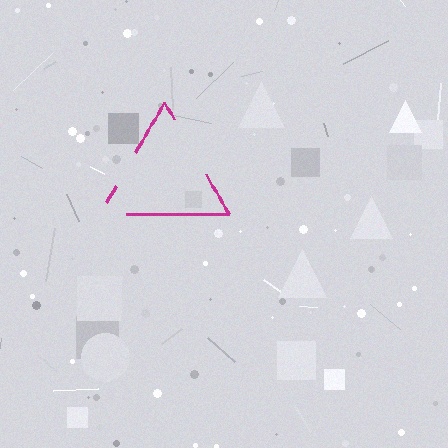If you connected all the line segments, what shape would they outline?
They would outline a triangle.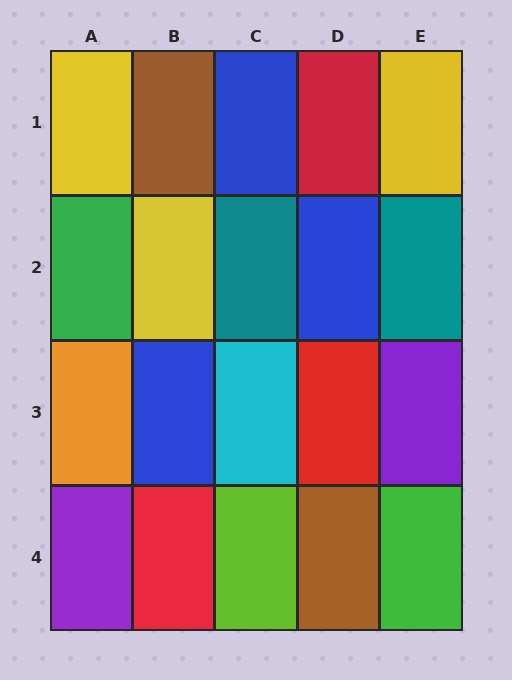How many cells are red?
3 cells are red.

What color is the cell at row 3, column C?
Cyan.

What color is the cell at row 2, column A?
Green.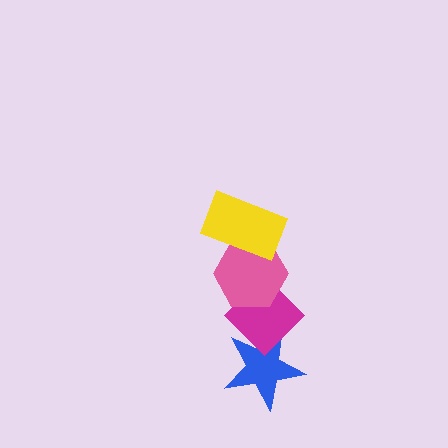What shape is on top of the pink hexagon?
The yellow rectangle is on top of the pink hexagon.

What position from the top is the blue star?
The blue star is 4th from the top.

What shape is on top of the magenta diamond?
The pink hexagon is on top of the magenta diamond.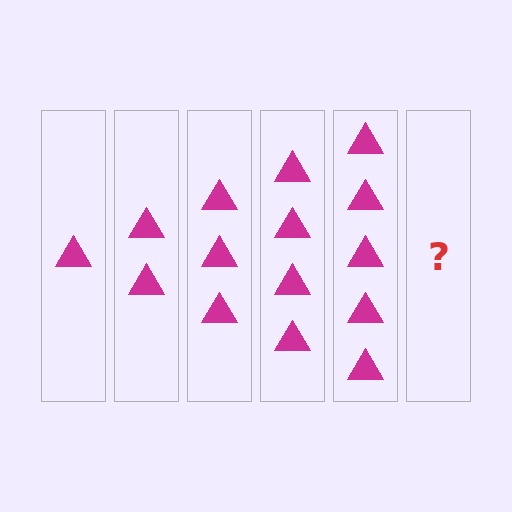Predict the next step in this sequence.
The next step is 6 triangles.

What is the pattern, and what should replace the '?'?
The pattern is that each step adds one more triangle. The '?' should be 6 triangles.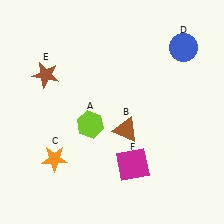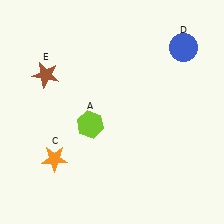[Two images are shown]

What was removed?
The brown triangle (B), the magenta square (F) were removed in Image 2.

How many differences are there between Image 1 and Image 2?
There are 2 differences between the two images.